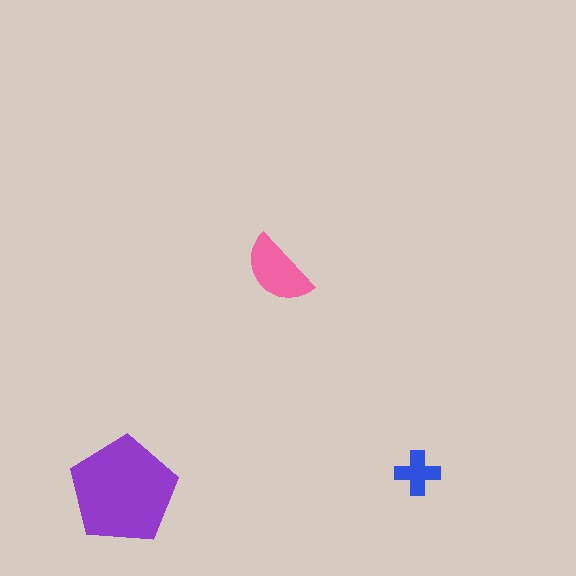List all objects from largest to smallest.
The purple pentagon, the pink semicircle, the blue cross.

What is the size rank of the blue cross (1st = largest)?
3rd.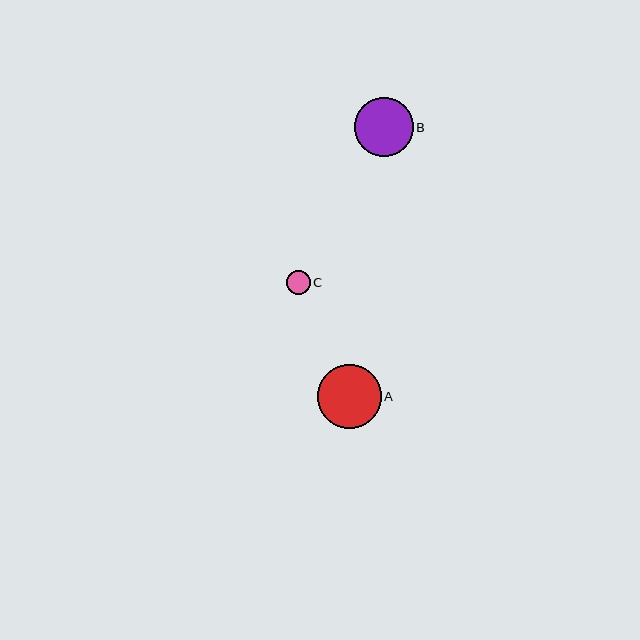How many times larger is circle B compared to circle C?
Circle B is approximately 2.5 times the size of circle C.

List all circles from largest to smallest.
From largest to smallest: A, B, C.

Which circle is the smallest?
Circle C is the smallest with a size of approximately 24 pixels.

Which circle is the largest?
Circle A is the largest with a size of approximately 64 pixels.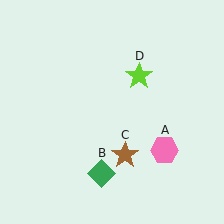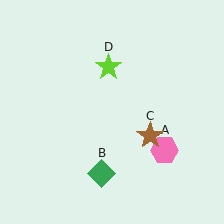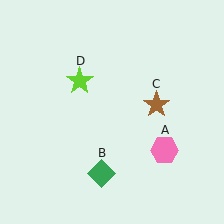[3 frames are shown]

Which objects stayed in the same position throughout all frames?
Pink hexagon (object A) and green diamond (object B) remained stationary.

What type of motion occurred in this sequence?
The brown star (object C), lime star (object D) rotated counterclockwise around the center of the scene.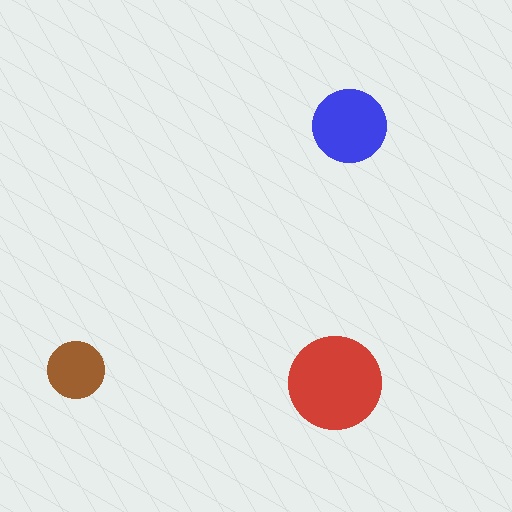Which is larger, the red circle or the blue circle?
The red one.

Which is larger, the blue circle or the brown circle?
The blue one.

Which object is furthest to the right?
The blue circle is rightmost.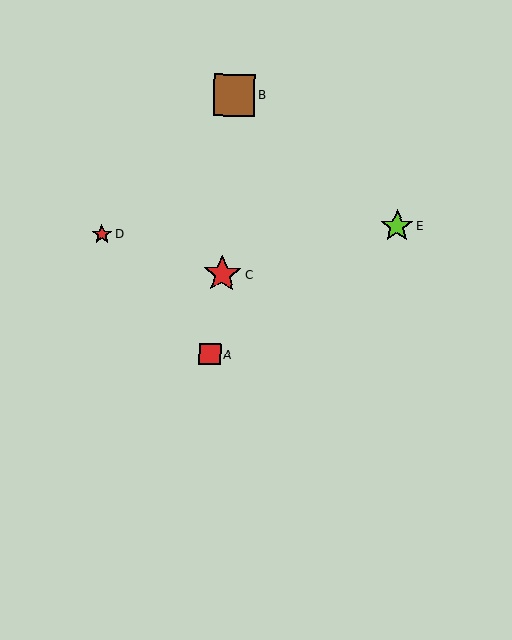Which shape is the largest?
The brown square (labeled B) is the largest.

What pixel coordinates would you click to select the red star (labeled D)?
Click at (102, 234) to select the red star D.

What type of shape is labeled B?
Shape B is a brown square.